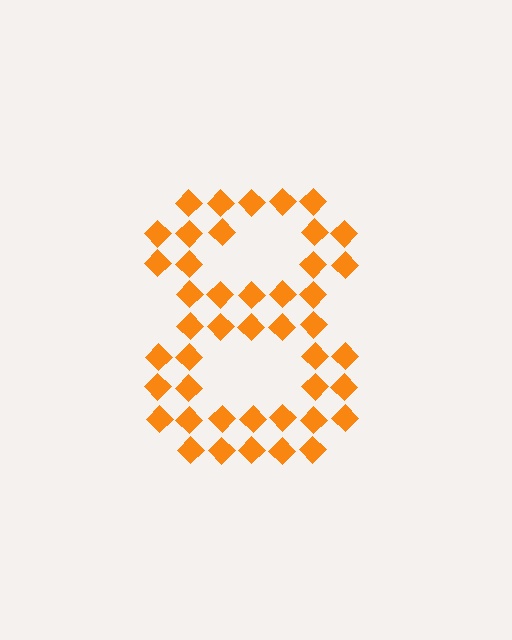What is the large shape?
The large shape is the digit 8.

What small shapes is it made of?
It is made of small diamonds.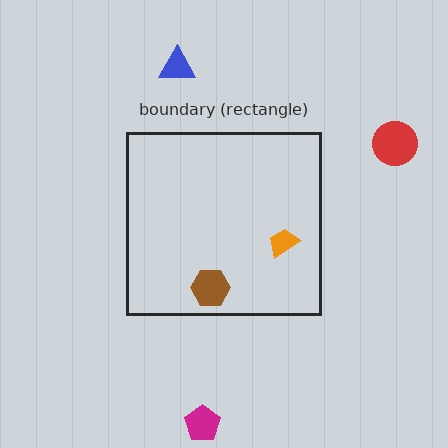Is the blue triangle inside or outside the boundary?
Outside.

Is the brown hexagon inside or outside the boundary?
Inside.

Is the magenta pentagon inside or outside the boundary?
Outside.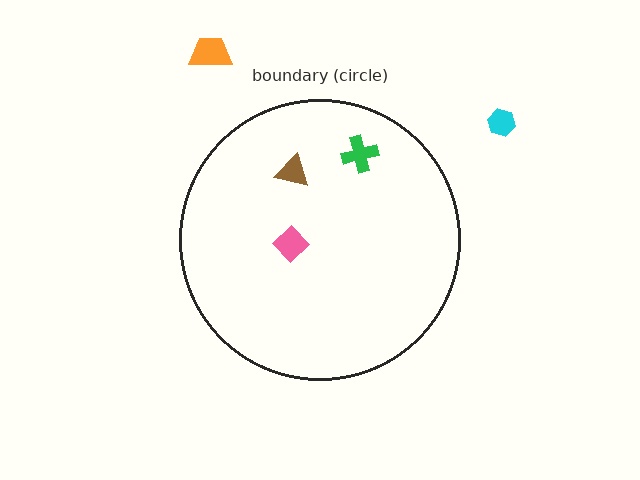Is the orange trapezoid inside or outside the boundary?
Outside.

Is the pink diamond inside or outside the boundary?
Inside.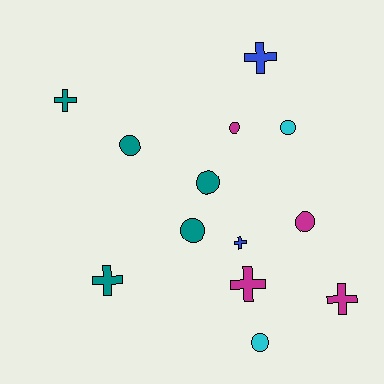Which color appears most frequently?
Teal, with 5 objects.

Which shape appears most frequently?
Circle, with 7 objects.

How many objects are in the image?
There are 13 objects.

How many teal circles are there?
There are 3 teal circles.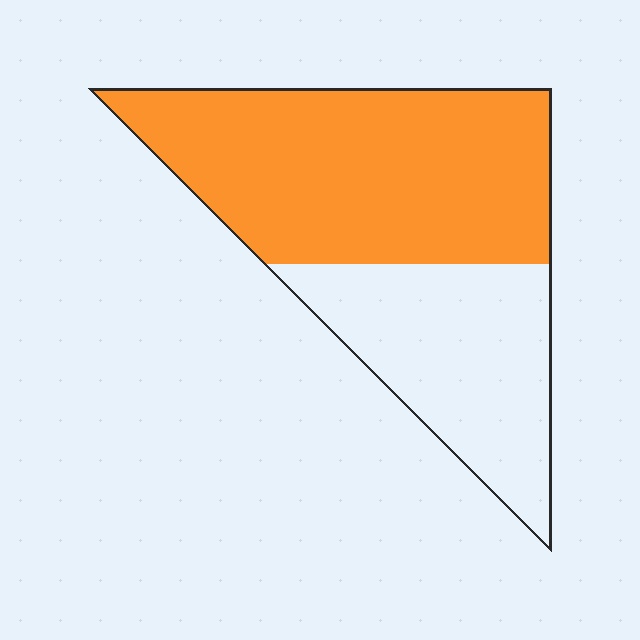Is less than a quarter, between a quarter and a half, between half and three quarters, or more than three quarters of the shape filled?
Between half and three quarters.